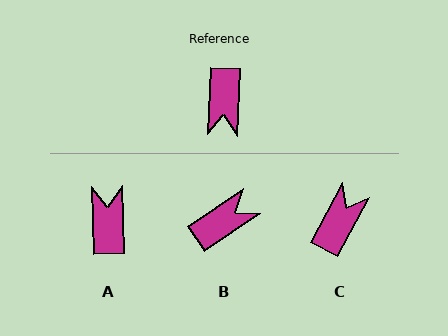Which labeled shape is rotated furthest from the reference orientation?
A, about 175 degrees away.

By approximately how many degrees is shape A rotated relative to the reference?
Approximately 175 degrees clockwise.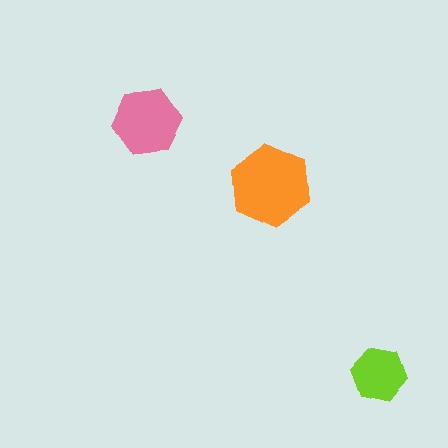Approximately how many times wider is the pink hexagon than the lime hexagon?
About 1.5 times wider.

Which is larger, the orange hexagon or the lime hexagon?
The orange one.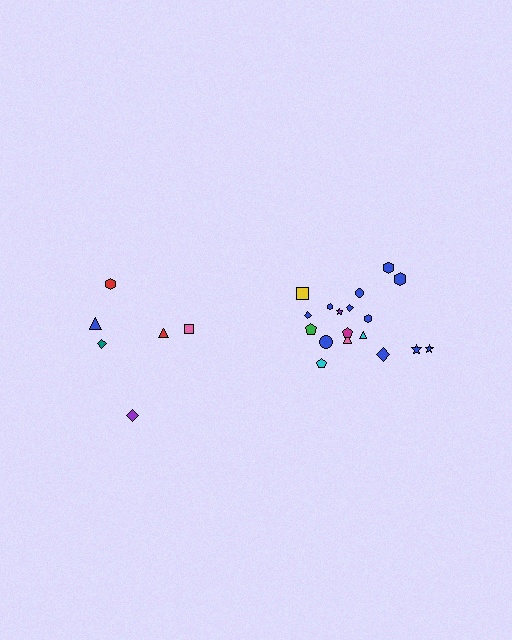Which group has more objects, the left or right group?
The right group.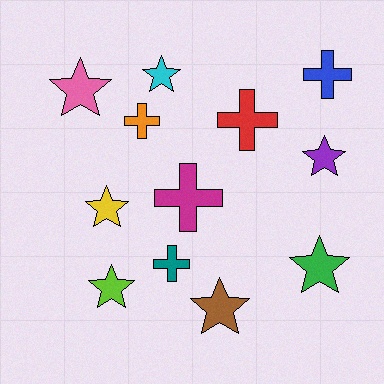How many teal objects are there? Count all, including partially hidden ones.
There is 1 teal object.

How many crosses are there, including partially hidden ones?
There are 5 crosses.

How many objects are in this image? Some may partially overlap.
There are 12 objects.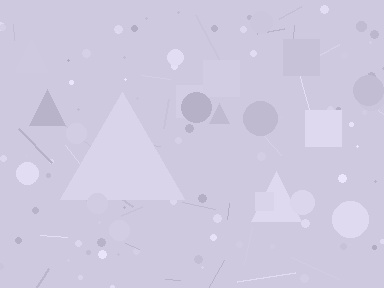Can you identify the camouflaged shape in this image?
The camouflaged shape is a triangle.